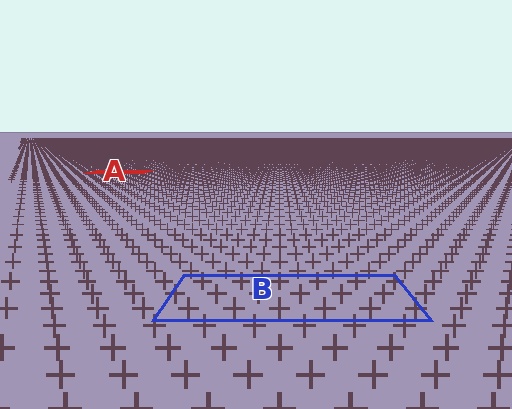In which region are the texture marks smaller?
The texture marks are smaller in region A, because it is farther away.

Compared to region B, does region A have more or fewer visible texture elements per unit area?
Region A has more texture elements per unit area — they are packed more densely because it is farther away.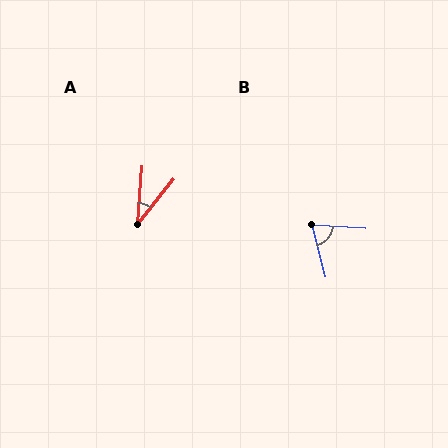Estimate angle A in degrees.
Approximately 34 degrees.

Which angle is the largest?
B, at approximately 72 degrees.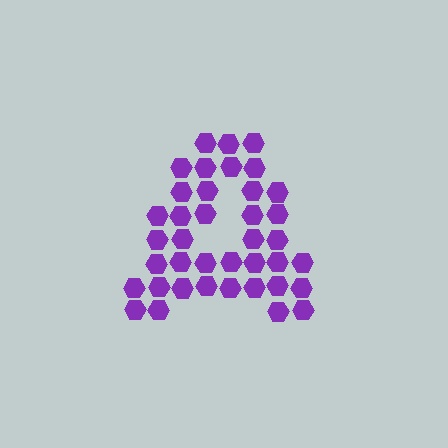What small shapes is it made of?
It is made of small hexagons.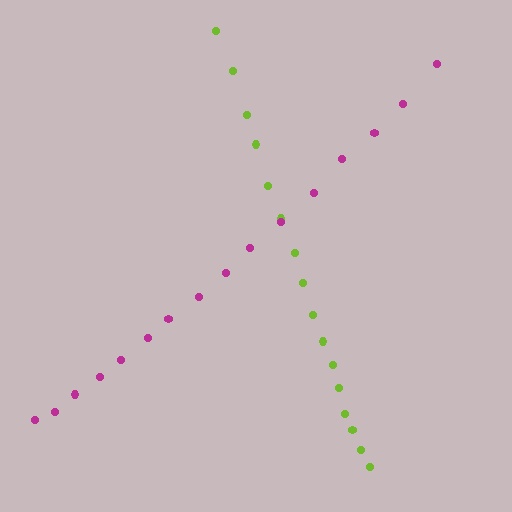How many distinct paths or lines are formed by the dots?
There are 2 distinct paths.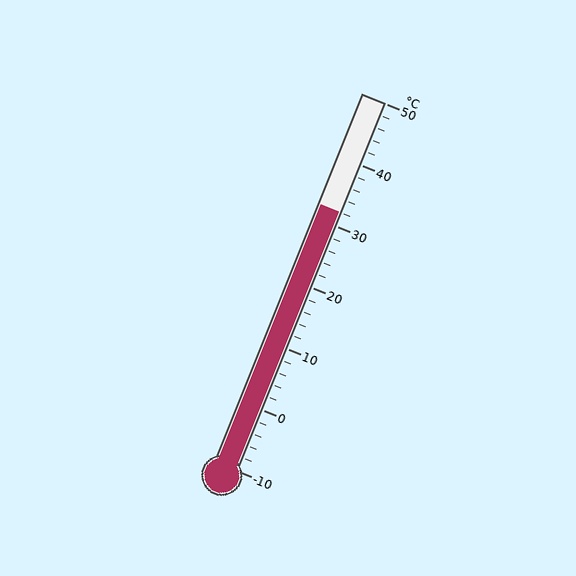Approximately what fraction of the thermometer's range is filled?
The thermometer is filled to approximately 70% of its range.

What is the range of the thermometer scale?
The thermometer scale ranges from -10°C to 50°C.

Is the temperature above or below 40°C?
The temperature is below 40°C.